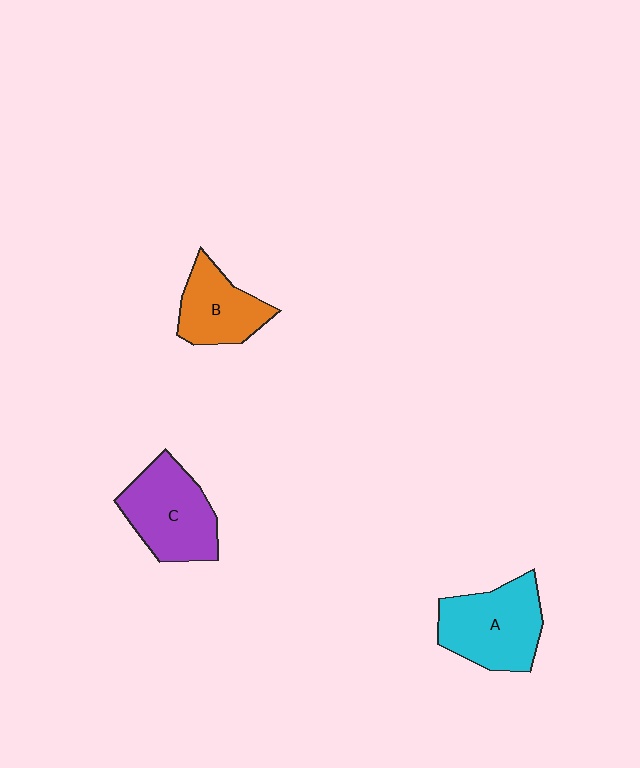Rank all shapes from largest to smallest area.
From largest to smallest: A (cyan), C (purple), B (orange).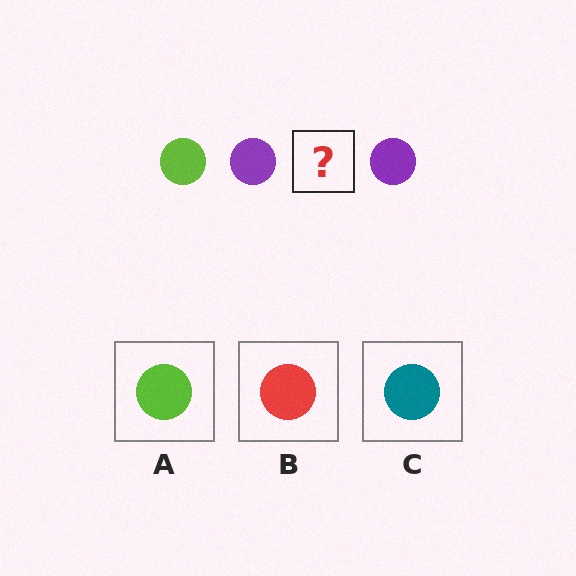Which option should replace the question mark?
Option A.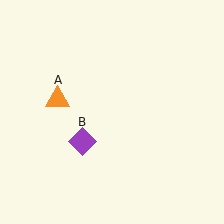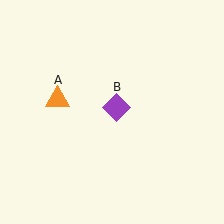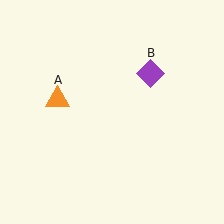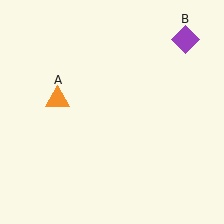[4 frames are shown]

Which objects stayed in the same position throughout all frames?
Orange triangle (object A) remained stationary.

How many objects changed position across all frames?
1 object changed position: purple diamond (object B).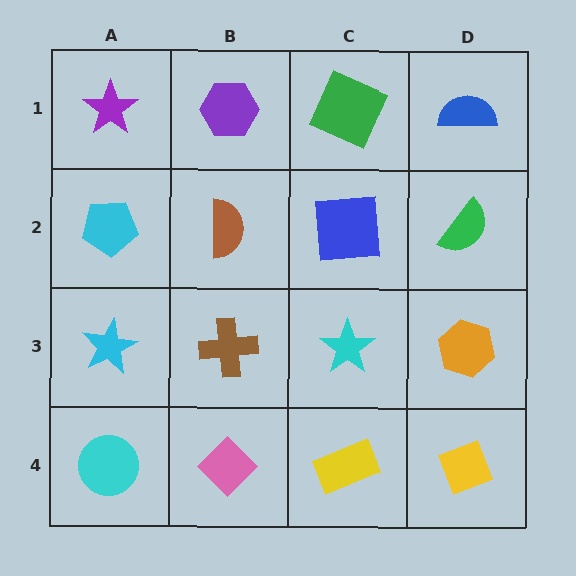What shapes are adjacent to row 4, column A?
A cyan star (row 3, column A), a pink diamond (row 4, column B).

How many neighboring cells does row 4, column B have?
3.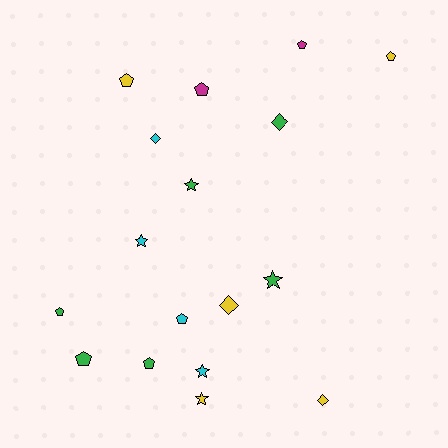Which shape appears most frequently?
Pentagon, with 8 objects.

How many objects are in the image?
There are 17 objects.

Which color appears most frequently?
Green, with 6 objects.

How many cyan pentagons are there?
There is 1 cyan pentagon.